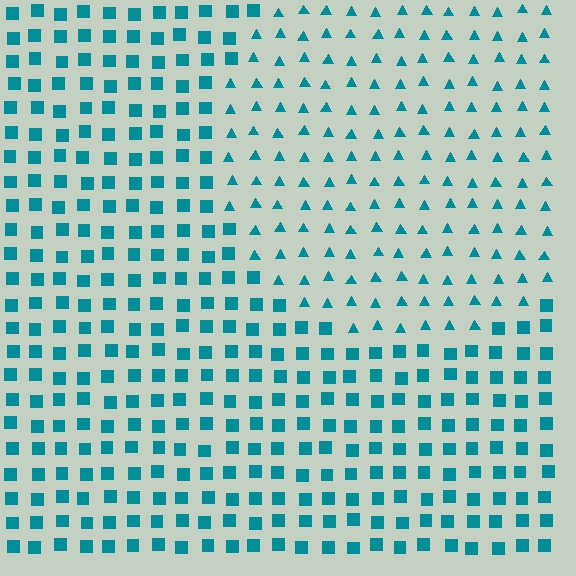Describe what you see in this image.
The image is filled with small teal elements arranged in a uniform grid. A circle-shaped region contains triangles, while the surrounding area contains squares. The boundary is defined purely by the change in element shape.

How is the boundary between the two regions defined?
The boundary is defined by a change in element shape: triangles inside vs. squares outside. All elements share the same color and spacing.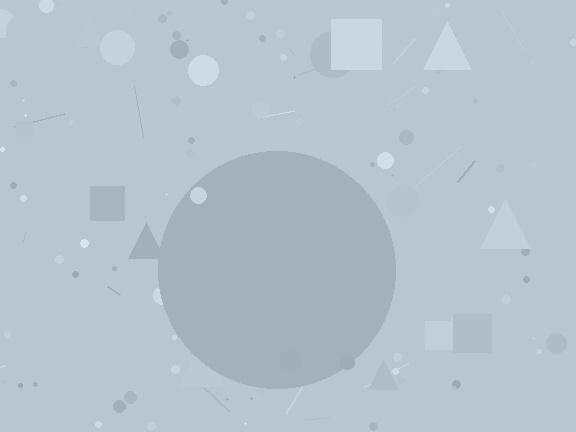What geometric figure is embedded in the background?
A circle is embedded in the background.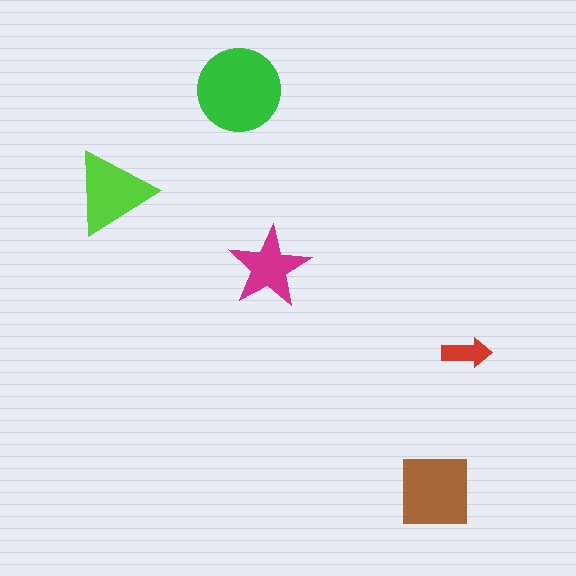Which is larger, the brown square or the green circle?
The green circle.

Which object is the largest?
The green circle.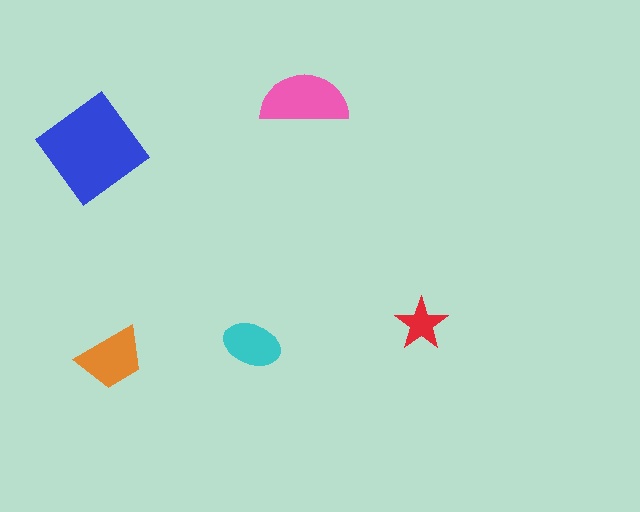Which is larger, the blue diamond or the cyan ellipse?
The blue diamond.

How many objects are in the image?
There are 5 objects in the image.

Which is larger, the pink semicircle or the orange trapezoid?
The pink semicircle.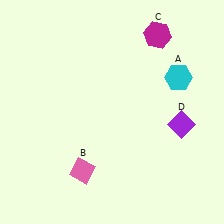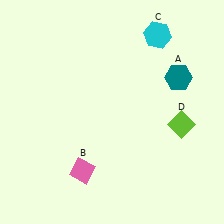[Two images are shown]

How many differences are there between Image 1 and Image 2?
There are 3 differences between the two images.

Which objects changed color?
A changed from cyan to teal. C changed from magenta to cyan. D changed from purple to lime.